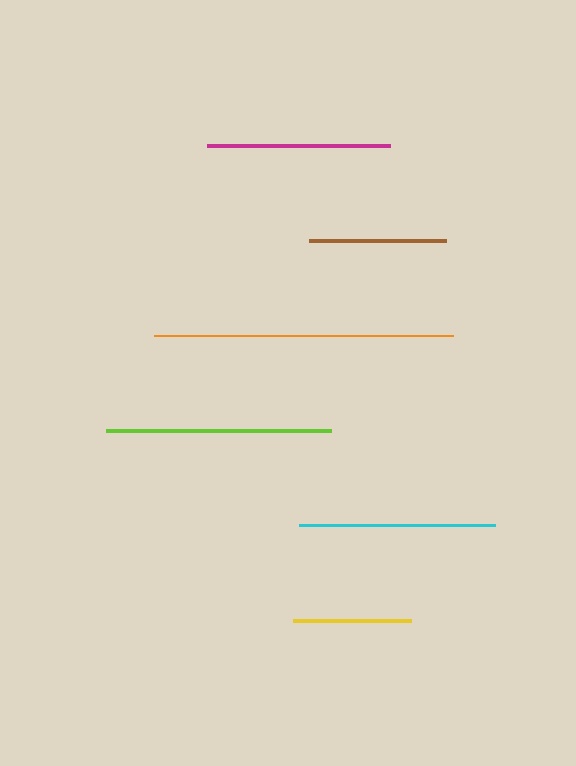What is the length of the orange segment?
The orange segment is approximately 299 pixels long.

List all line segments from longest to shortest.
From longest to shortest: orange, lime, cyan, magenta, brown, yellow.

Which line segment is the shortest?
The yellow line is the shortest at approximately 117 pixels.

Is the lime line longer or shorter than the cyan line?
The lime line is longer than the cyan line.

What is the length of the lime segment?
The lime segment is approximately 225 pixels long.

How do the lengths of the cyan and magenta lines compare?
The cyan and magenta lines are approximately the same length.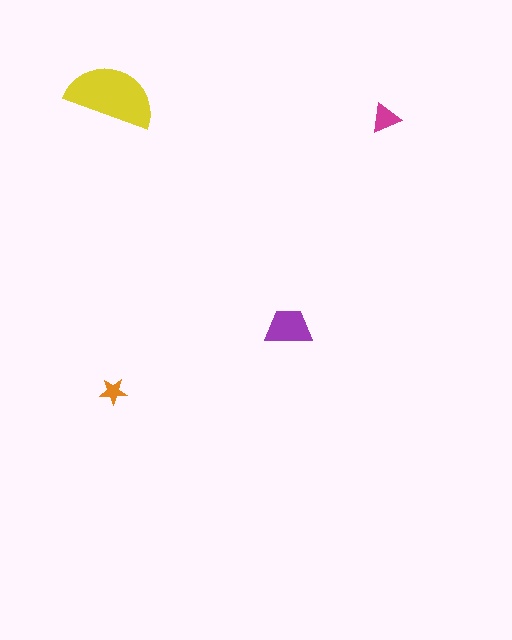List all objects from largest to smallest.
The yellow semicircle, the purple trapezoid, the magenta triangle, the orange star.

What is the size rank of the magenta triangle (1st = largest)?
3rd.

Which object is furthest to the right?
The magenta triangle is rightmost.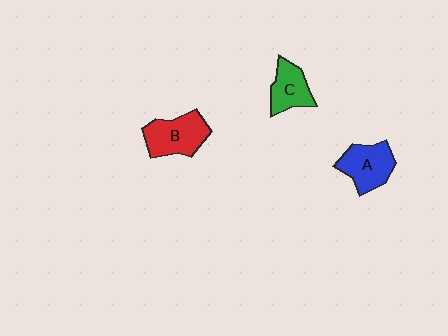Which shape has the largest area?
Shape B (red).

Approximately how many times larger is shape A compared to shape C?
Approximately 1.2 times.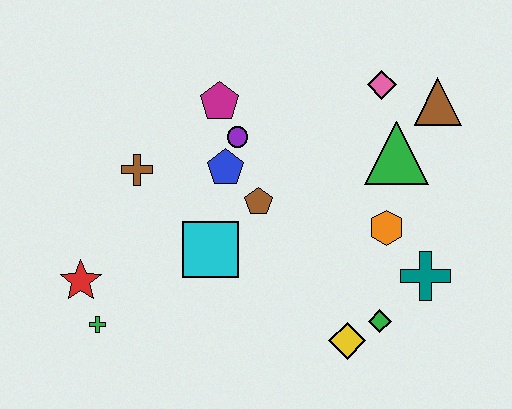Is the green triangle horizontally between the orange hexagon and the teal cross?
Yes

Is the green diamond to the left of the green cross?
No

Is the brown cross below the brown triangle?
Yes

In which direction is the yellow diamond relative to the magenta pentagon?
The yellow diamond is below the magenta pentagon.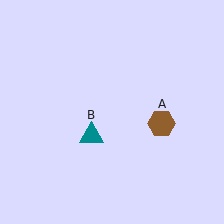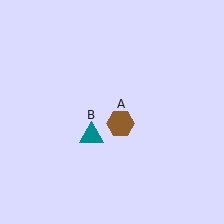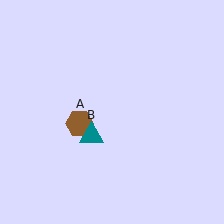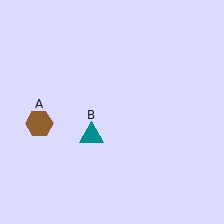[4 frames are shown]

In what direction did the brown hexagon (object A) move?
The brown hexagon (object A) moved left.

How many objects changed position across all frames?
1 object changed position: brown hexagon (object A).